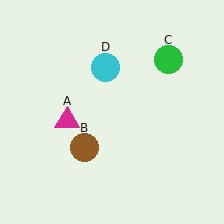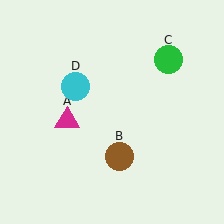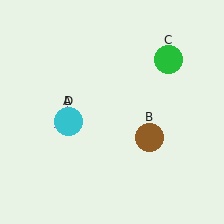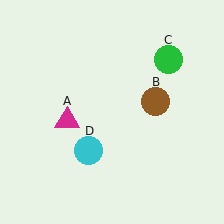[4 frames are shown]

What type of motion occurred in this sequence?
The brown circle (object B), cyan circle (object D) rotated counterclockwise around the center of the scene.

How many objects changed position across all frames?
2 objects changed position: brown circle (object B), cyan circle (object D).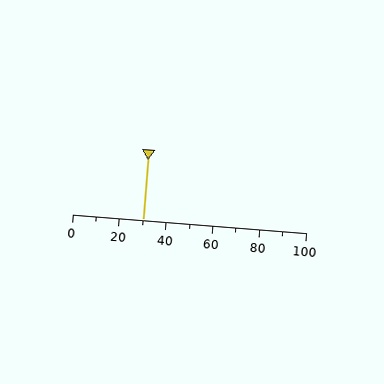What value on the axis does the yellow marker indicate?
The marker indicates approximately 30.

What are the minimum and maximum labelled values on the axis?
The axis runs from 0 to 100.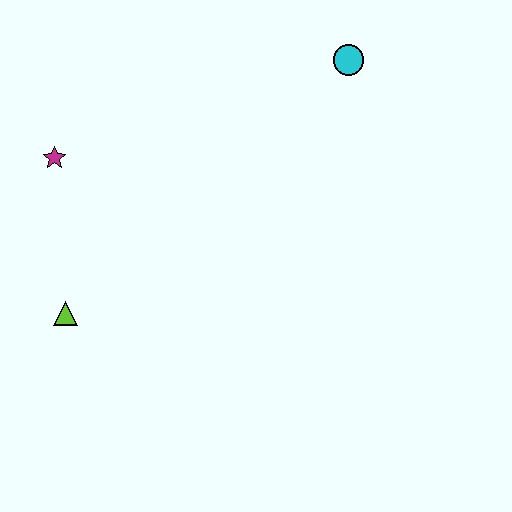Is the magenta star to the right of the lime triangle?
No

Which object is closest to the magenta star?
The lime triangle is closest to the magenta star.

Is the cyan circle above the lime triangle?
Yes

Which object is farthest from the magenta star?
The cyan circle is farthest from the magenta star.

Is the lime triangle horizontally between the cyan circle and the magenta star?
Yes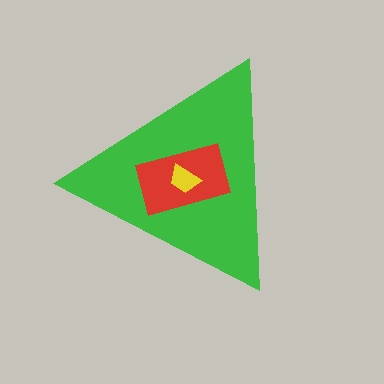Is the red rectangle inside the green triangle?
Yes.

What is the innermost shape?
The yellow trapezoid.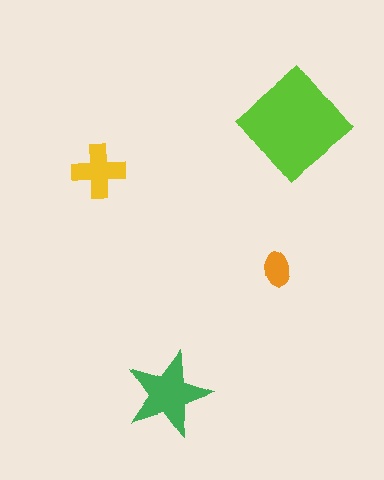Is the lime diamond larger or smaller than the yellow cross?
Larger.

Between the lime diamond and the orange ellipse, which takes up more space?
The lime diamond.